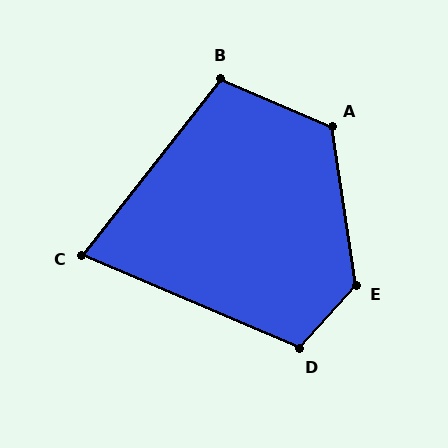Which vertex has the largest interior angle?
E, at approximately 130 degrees.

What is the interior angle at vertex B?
Approximately 105 degrees (obtuse).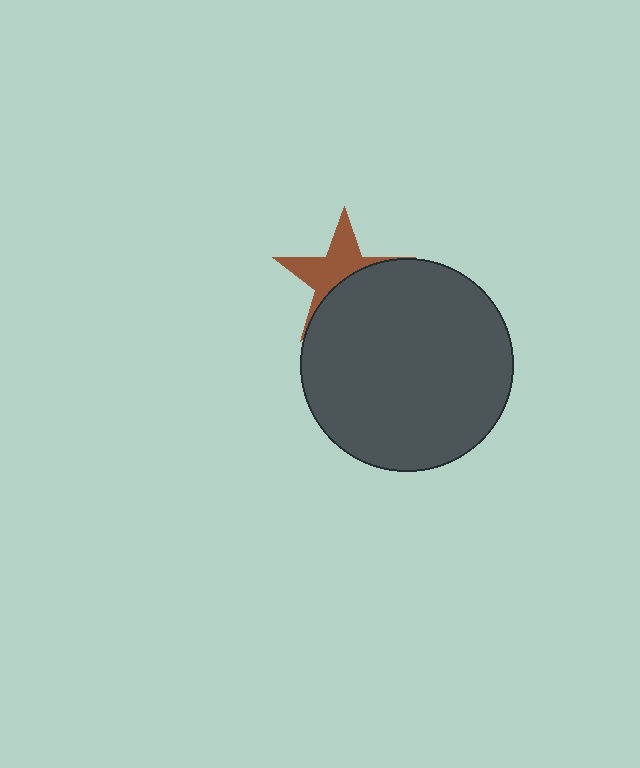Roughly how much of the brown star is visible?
About half of it is visible (roughly 49%).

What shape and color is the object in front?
The object in front is a dark gray circle.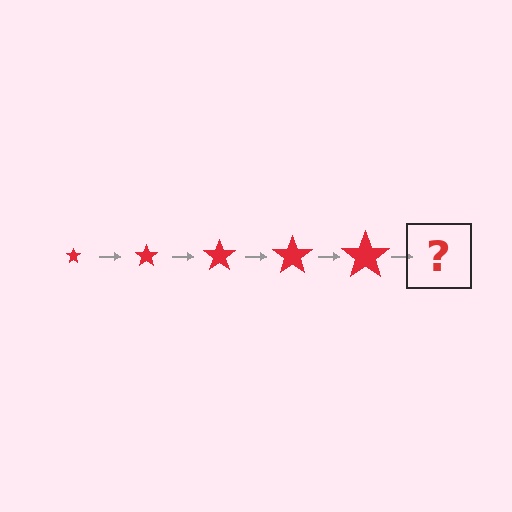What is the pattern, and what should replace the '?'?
The pattern is that the star gets progressively larger each step. The '?' should be a red star, larger than the previous one.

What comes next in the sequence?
The next element should be a red star, larger than the previous one.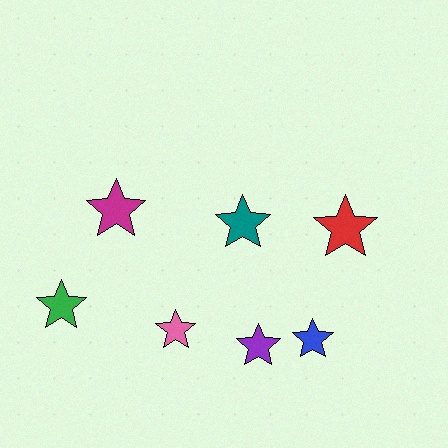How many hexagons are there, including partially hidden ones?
There are no hexagons.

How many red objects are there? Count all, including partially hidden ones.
There is 1 red object.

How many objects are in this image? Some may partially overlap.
There are 7 objects.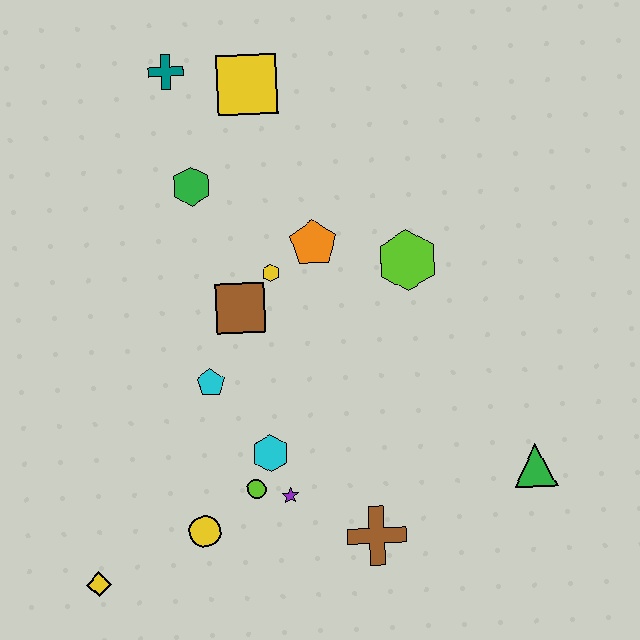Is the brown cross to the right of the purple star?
Yes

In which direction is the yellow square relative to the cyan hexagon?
The yellow square is above the cyan hexagon.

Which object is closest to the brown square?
The yellow hexagon is closest to the brown square.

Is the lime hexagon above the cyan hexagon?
Yes